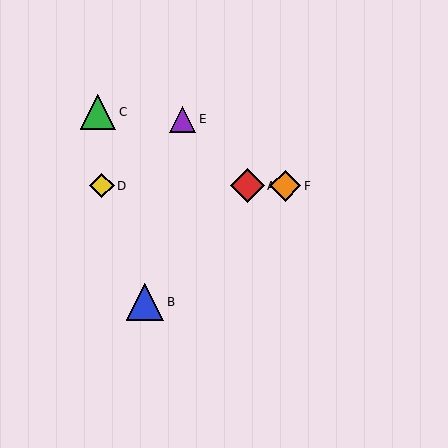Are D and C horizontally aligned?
No, D is at y≈186 and C is at y≈112.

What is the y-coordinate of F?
Object F is at y≈186.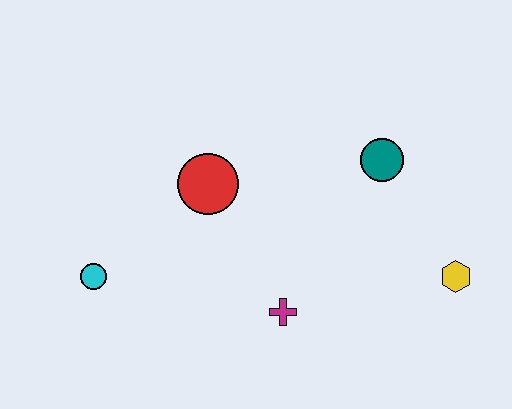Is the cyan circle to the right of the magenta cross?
No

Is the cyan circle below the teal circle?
Yes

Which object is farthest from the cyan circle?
The yellow hexagon is farthest from the cyan circle.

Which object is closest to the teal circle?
The yellow hexagon is closest to the teal circle.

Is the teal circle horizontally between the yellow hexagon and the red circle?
Yes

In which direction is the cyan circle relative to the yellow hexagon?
The cyan circle is to the left of the yellow hexagon.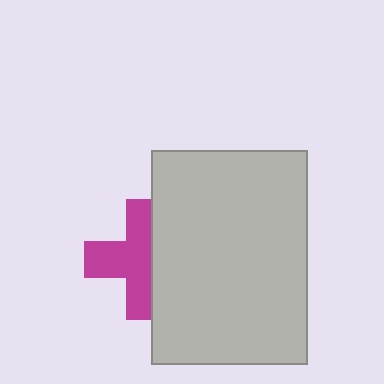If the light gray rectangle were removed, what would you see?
You would see the complete magenta cross.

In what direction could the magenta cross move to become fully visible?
The magenta cross could move left. That would shift it out from behind the light gray rectangle entirely.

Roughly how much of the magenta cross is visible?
About half of it is visible (roughly 61%).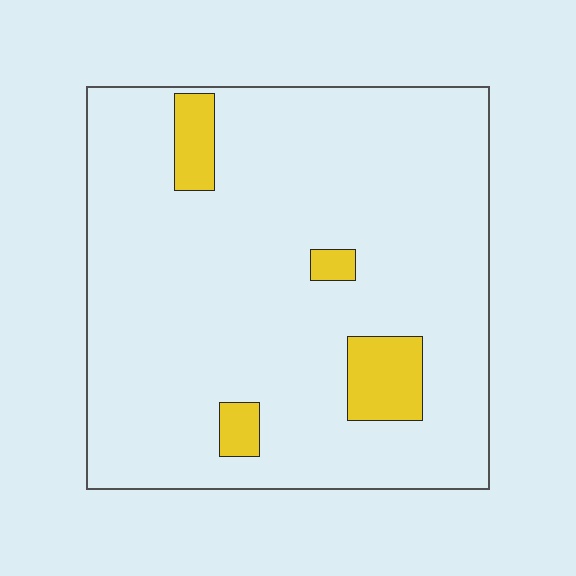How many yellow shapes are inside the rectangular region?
4.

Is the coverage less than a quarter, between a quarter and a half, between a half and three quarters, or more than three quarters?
Less than a quarter.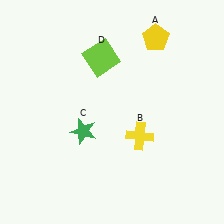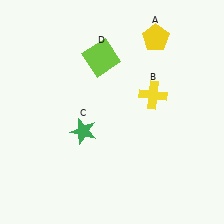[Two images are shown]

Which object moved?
The yellow cross (B) moved up.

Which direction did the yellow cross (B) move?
The yellow cross (B) moved up.